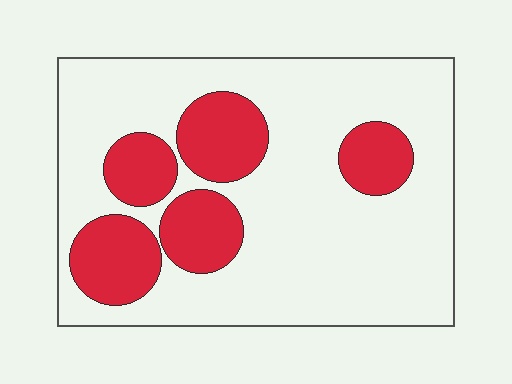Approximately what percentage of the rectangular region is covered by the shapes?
Approximately 25%.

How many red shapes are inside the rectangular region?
5.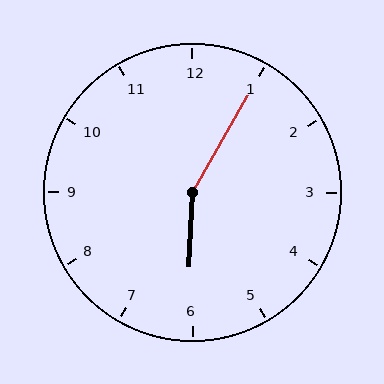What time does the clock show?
6:05.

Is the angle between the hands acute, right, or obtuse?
It is obtuse.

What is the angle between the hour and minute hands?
Approximately 152 degrees.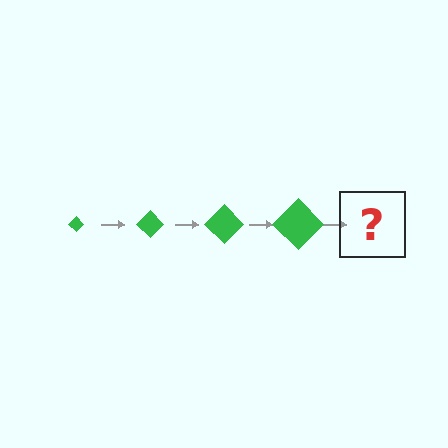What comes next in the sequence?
The next element should be a green diamond, larger than the previous one.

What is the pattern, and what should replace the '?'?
The pattern is that the diamond gets progressively larger each step. The '?' should be a green diamond, larger than the previous one.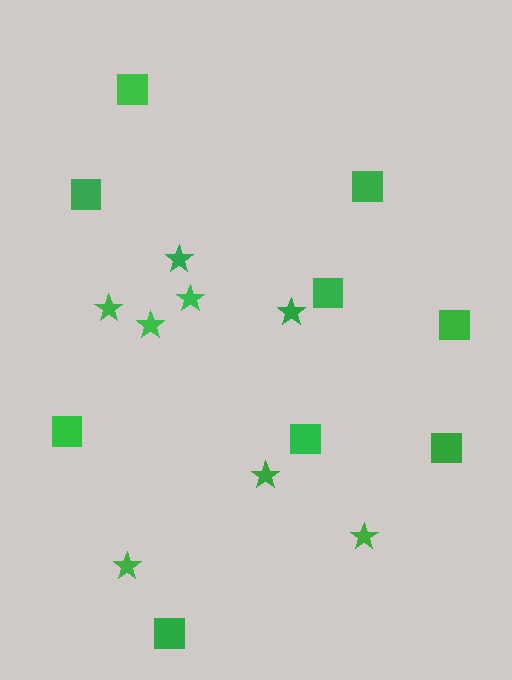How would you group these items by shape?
There are 2 groups: one group of squares (9) and one group of stars (8).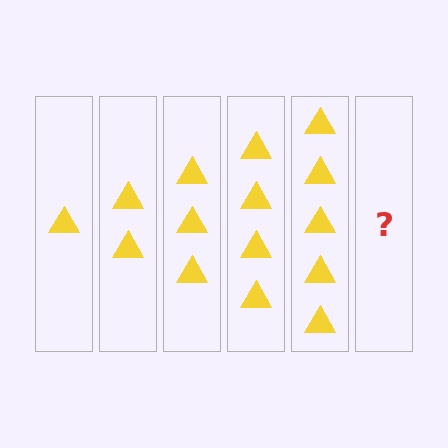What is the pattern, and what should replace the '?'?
The pattern is that each step adds one more triangle. The '?' should be 6 triangles.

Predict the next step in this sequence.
The next step is 6 triangles.